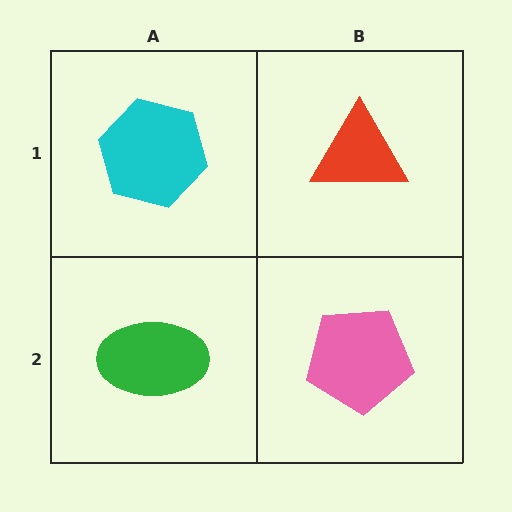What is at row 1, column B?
A red triangle.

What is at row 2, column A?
A green ellipse.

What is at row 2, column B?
A pink pentagon.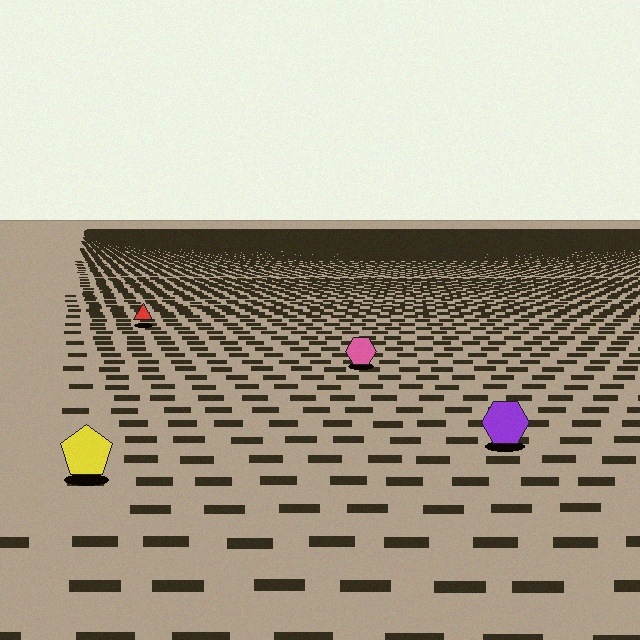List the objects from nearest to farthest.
From nearest to farthest: the yellow pentagon, the purple hexagon, the pink hexagon, the red triangle.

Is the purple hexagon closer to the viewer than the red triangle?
Yes. The purple hexagon is closer — you can tell from the texture gradient: the ground texture is coarser near it.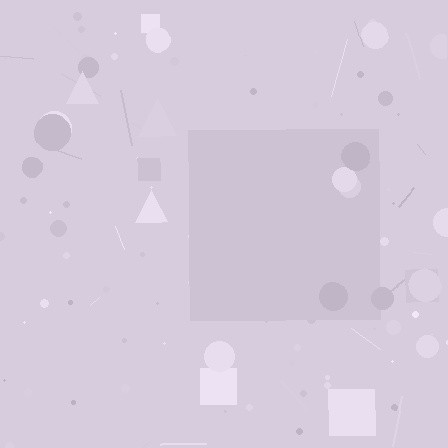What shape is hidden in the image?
A square is hidden in the image.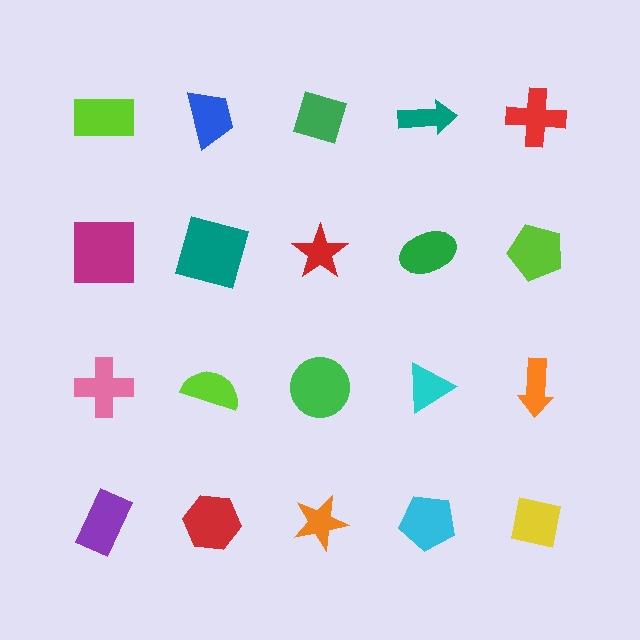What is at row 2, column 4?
A green ellipse.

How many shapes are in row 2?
5 shapes.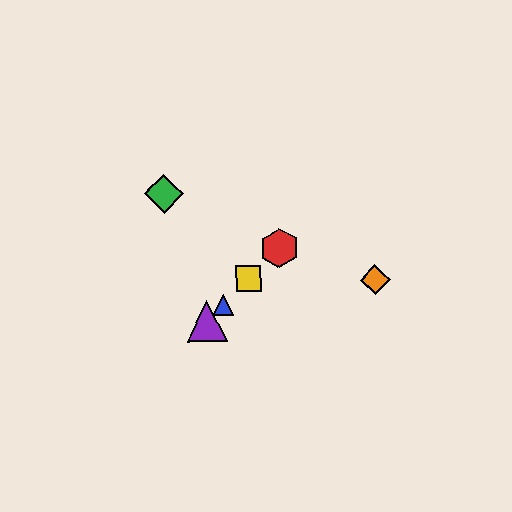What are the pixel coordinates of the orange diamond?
The orange diamond is at (375, 280).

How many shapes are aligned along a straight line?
4 shapes (the red hexagon, the blue triangle, the yellow square, the purple triangle) are aligned along a straight line.